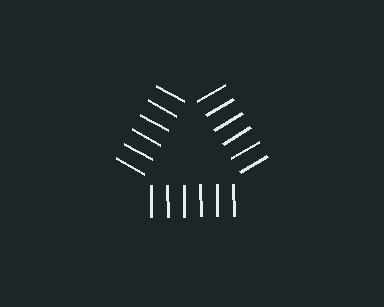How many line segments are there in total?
18 — 6 along each of the 3 edges.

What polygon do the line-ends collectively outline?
An illusory triangle — the line segments terminate on its edges but no continuous stroke is drawn.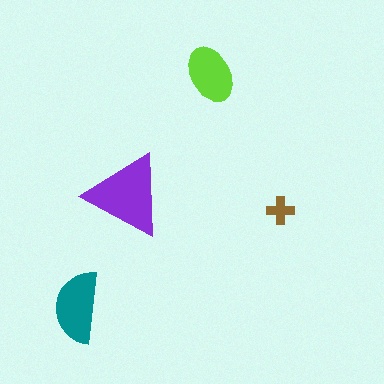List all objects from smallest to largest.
The brown cross, the lime ellipse, the teal semicircle, the purple triangle.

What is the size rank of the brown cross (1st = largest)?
4th.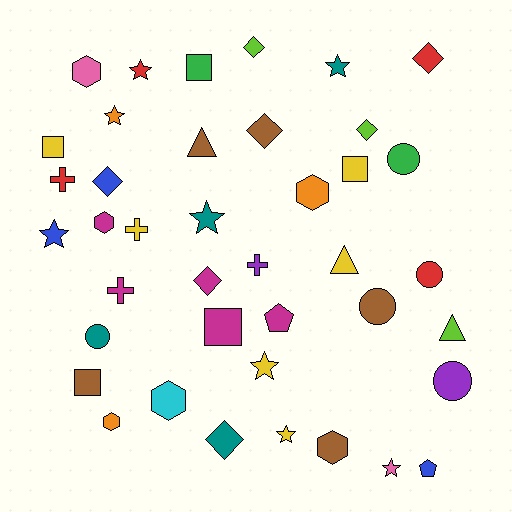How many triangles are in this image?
There are 3 triangles.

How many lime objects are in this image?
There are 3 lime objects.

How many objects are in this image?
There are 40 objects.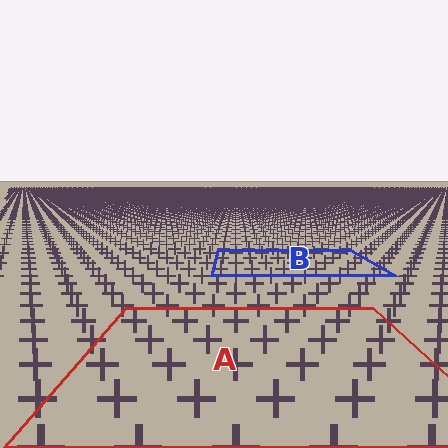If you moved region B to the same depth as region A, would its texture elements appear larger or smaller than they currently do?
They would appear larger. At a closer depth, the same texture elements are projected at a bigger on-screen size.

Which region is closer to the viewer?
Region A is closer. The texture elements there are larger and more spread out.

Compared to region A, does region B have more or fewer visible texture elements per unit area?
Region B has more texture elements per unit area — they are packed more densely because it is farther away.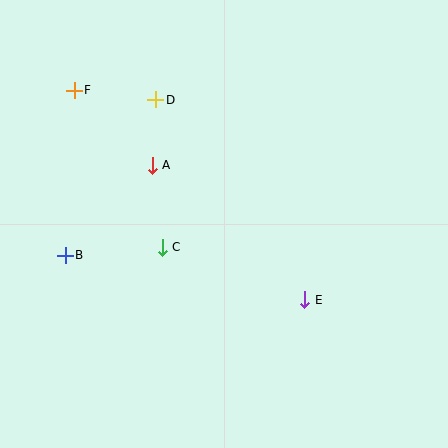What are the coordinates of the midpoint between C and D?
The midpoint between C and D is at (159, 174).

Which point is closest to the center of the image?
Point C at (162, 247) is closest to the center.